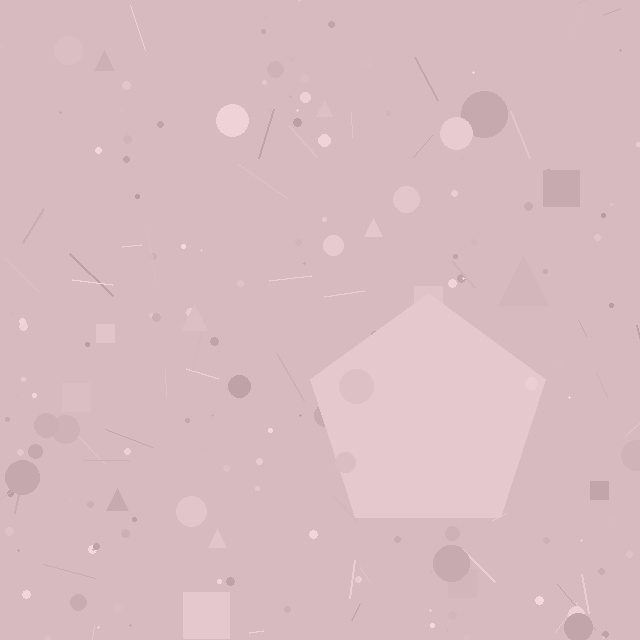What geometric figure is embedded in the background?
A pentagon is embedded in the background.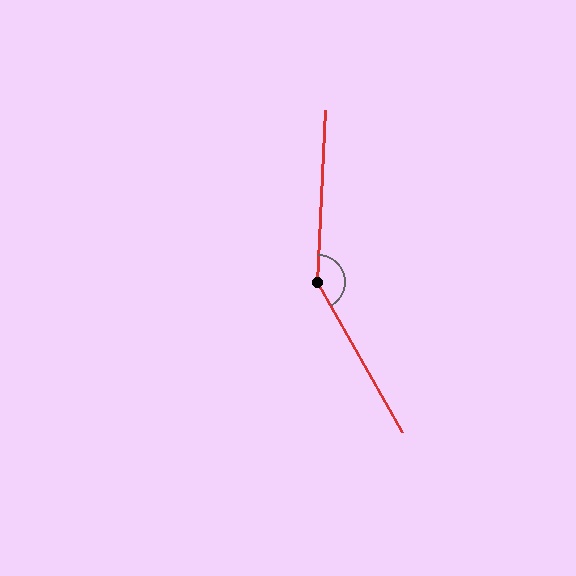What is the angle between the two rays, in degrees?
Approximately 148 degrees.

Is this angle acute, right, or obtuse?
It is obtuse.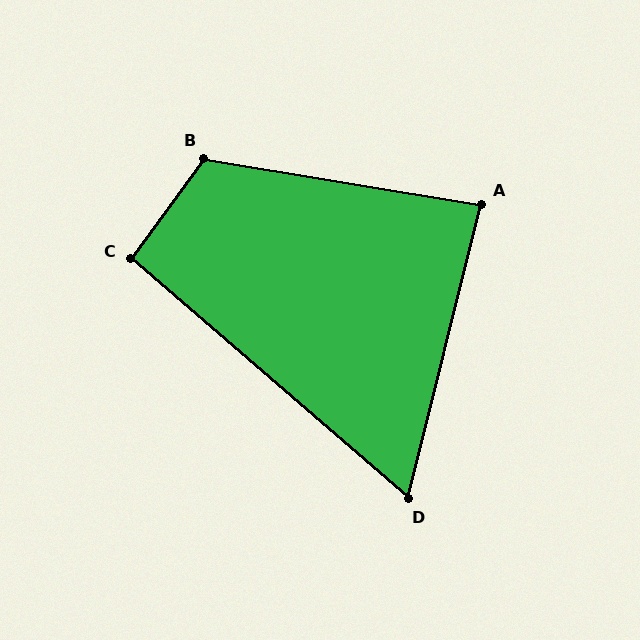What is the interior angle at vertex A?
Approximately 85 degrees (approximately right).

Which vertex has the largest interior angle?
B, at approximately 117 degrees.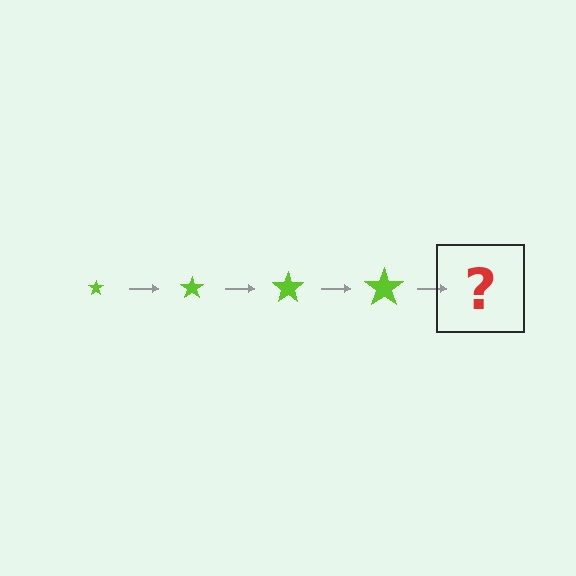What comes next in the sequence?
The next element should be a lime star, larger than the previous one.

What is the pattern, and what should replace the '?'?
The pattern is that the star gets progressively larger each step. The '?' should be a lime star, larger than the previous one.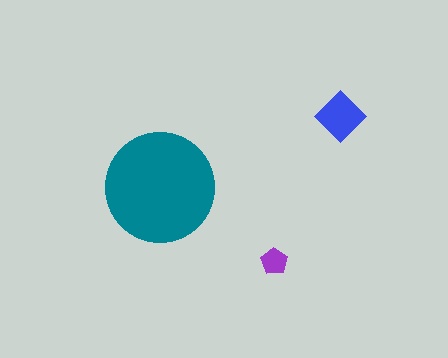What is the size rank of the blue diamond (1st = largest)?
2nd.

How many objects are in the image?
There are 3 objects in the image.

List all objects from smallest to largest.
The purple pentagon, the blue diamond, the teal circle.